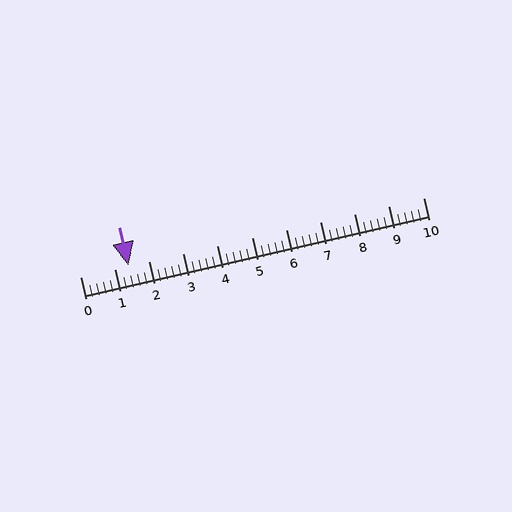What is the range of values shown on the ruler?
The ruler shows values from 0 to 10.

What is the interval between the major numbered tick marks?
The major tick marks are spaced 1 units apart.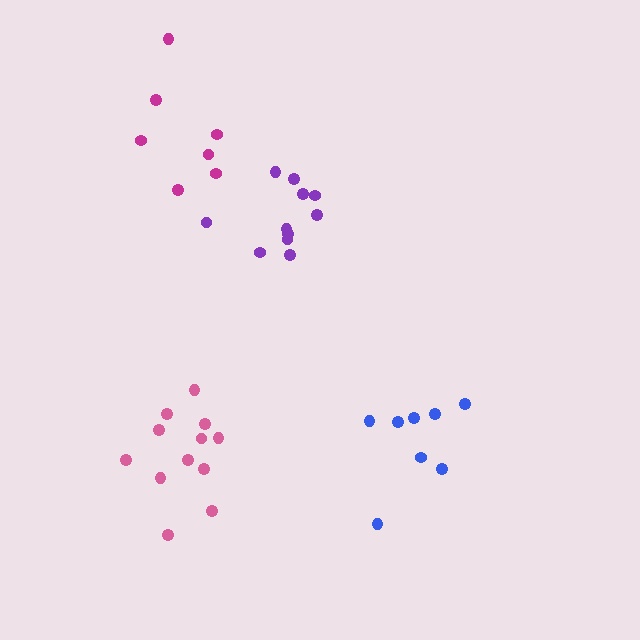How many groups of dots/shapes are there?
There are 4 groups.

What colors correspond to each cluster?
The clusters are colored: blue, purple, pink, magenta.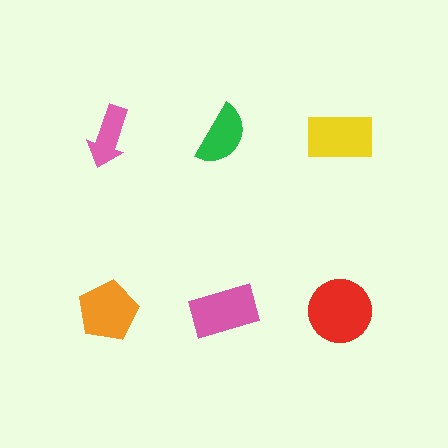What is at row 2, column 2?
A pink rectangle.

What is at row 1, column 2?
A green semicircle.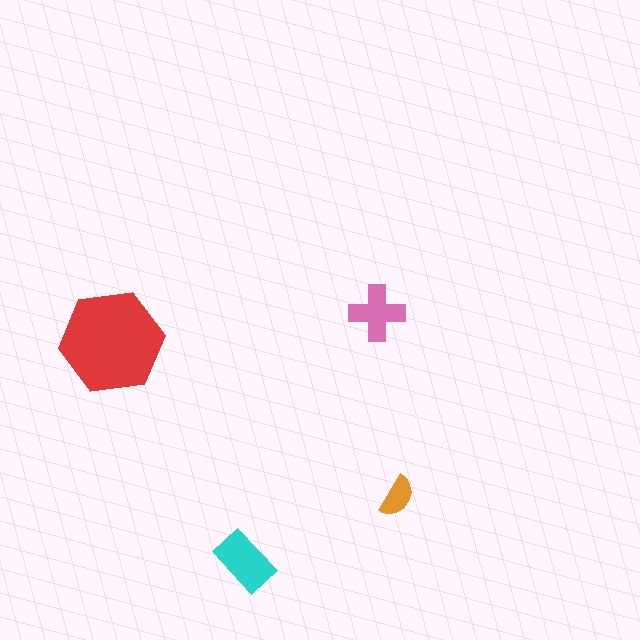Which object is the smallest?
The orange semicircle.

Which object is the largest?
The red hexagon.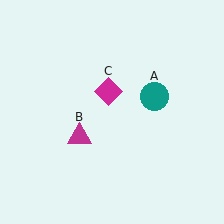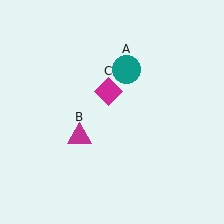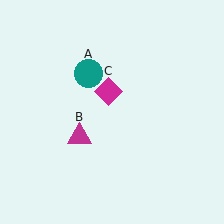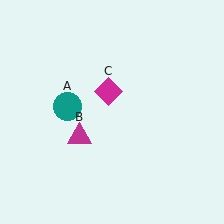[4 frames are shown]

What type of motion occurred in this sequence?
The teal circle (object A) rotated counterclockwise around the center of the scene.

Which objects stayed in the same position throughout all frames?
Magenta triangle (object B) and magenta diamond (object C) remained stationary.